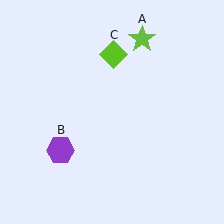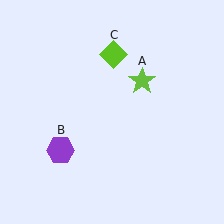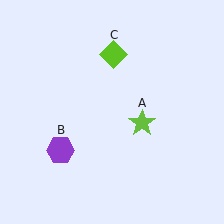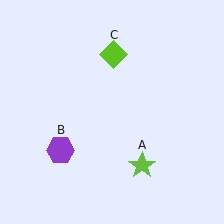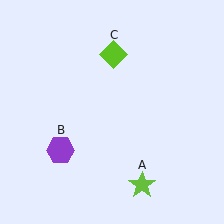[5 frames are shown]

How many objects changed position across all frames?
1 object changed position: lime star (object A).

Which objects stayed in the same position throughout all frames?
Purple hexagon (object B) and lime diamond (object C) remained stationary.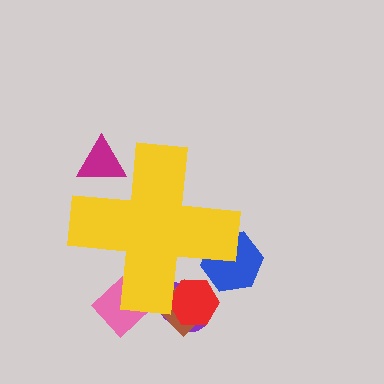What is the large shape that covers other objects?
A yellow cross.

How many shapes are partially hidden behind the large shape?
6 shapes are partially hidden.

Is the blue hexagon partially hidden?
Yes, the blue hexagon is partially hidden behind the yellow cross.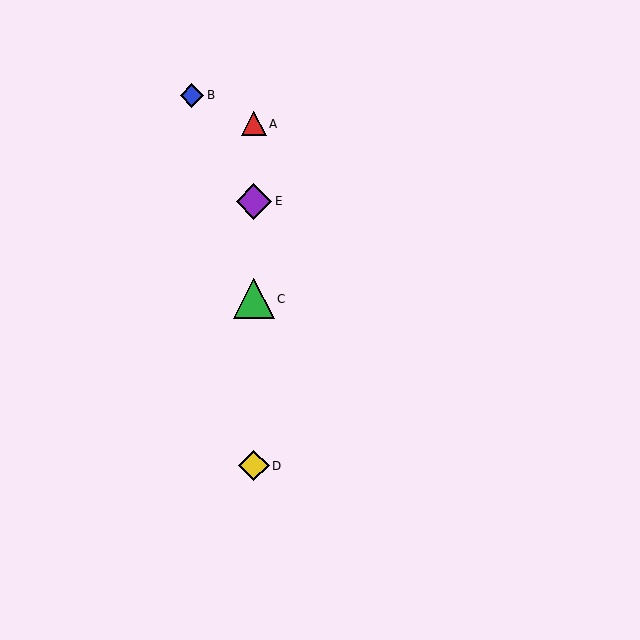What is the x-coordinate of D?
Object D is at x≈254.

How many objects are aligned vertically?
4 objects (A, C, D, E) are aligned vertically.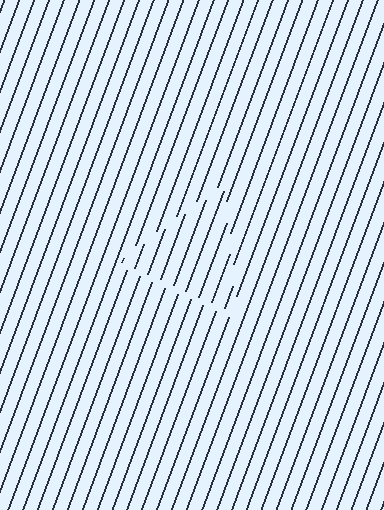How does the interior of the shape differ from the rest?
The interior of the shape contains the same grating, shifted by half a period — the contour is defined by the phase discontinuity where line-ends from the inner and outer gratings abut.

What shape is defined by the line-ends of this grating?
An illusory triangle. The interior of the shape contains the same grating, shifted by half a period — the contour is defined by the phase discontinuity where line-ends from the inner and outer gratings abut.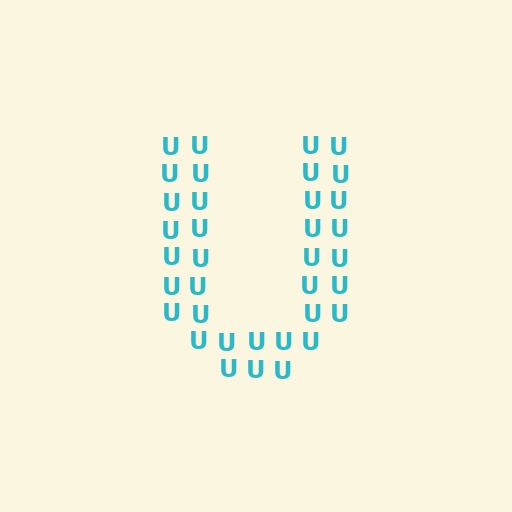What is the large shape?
The large shape is the letter U.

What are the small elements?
The small elements are letter U's.